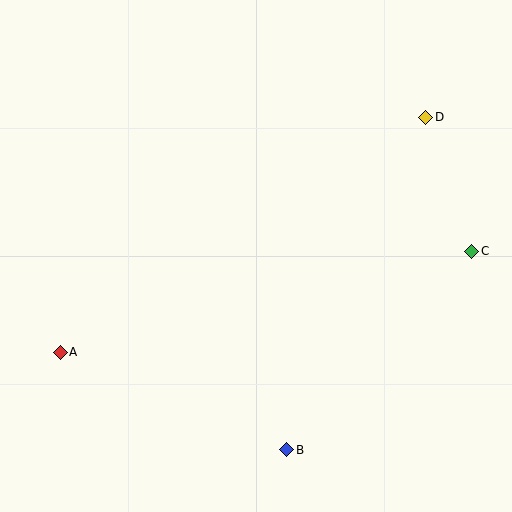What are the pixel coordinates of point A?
Point A is at (60, 352).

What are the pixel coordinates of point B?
Point B is at (287, 450).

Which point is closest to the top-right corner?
Point D is closest to the top-right corner.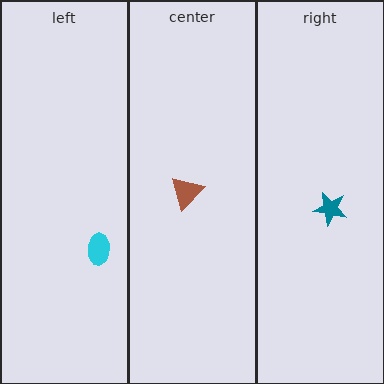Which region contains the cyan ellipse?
The left region.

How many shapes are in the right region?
1.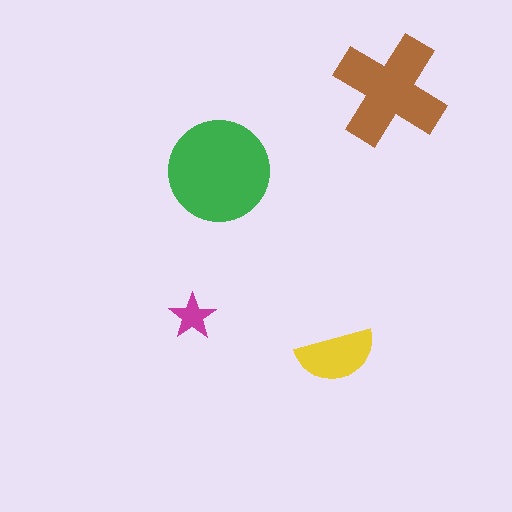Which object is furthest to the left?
The magenta star is leftmost.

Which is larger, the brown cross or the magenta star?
The brown cross.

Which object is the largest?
The green circle.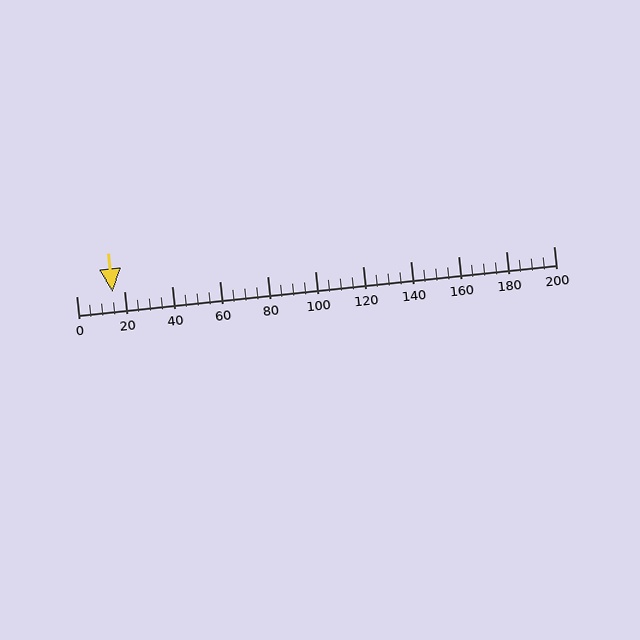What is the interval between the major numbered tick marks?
The major tick marks are spaced 20 units apart.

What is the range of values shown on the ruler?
The ruler shows values from 0 to 200.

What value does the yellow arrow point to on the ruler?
The yellow arrow points to approximately 15.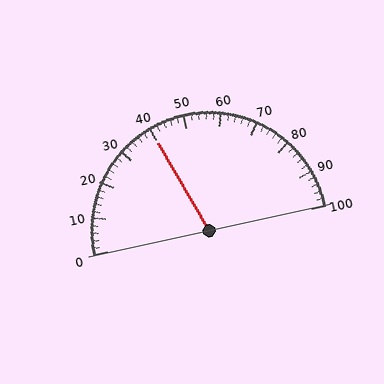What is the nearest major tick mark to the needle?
The nearest major tick mark is 40.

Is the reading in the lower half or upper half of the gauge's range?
The reading is in the lower half of the range (0 to 100).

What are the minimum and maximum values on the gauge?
The gauge ranges from 0 to 100.